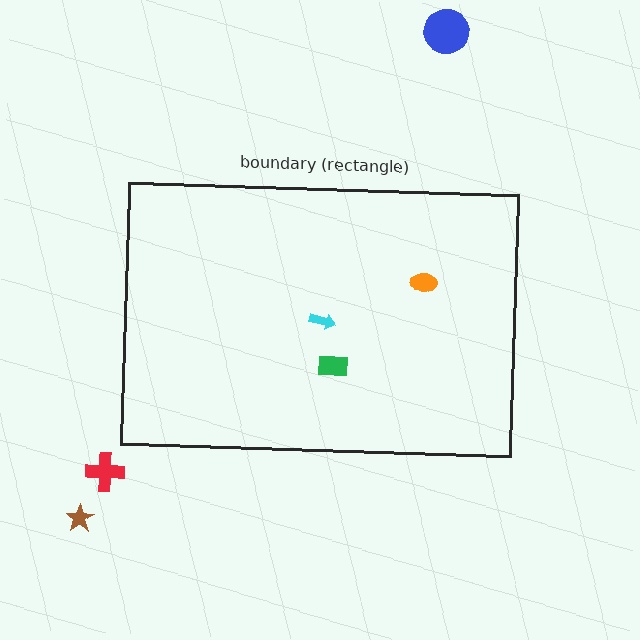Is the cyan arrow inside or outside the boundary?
Inside.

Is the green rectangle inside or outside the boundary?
Inside.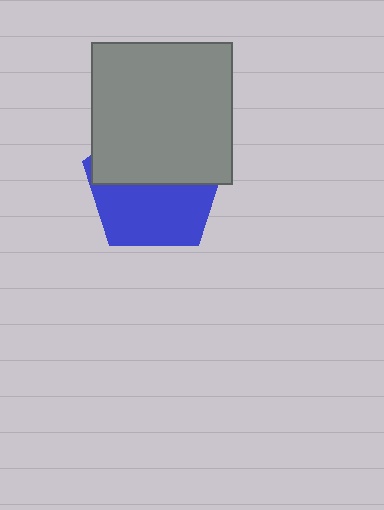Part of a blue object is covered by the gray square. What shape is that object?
It is a pentagon.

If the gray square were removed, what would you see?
You would see the complete blue pentagon.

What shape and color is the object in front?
The object in front is a gray square.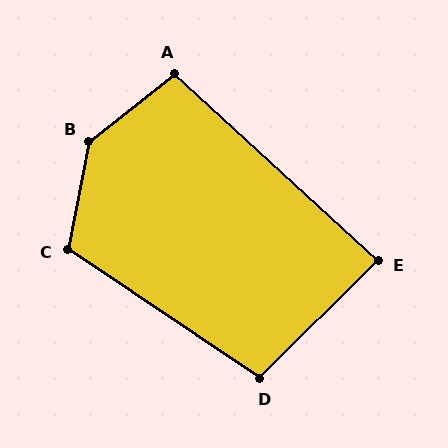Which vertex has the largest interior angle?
B, at approximately 140 degrees.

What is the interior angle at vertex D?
Approximately 101 degrees (obtuse).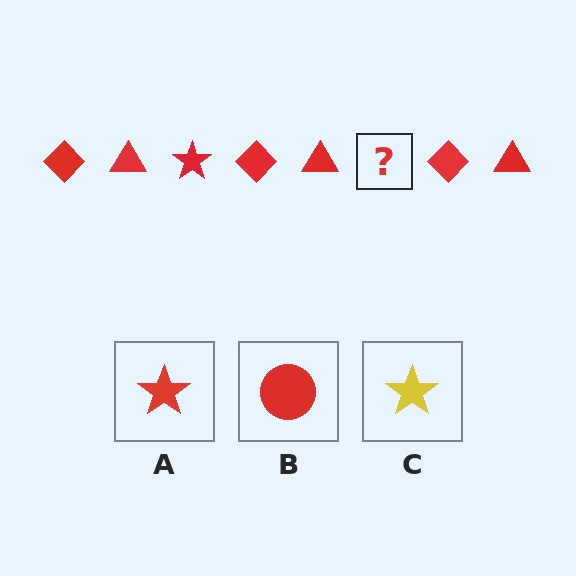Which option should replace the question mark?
Option A.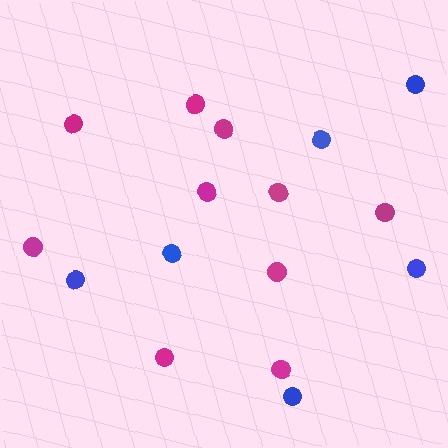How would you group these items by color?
There are 2 groups: one group of blue circles (6) and one group of magenta circles (10).